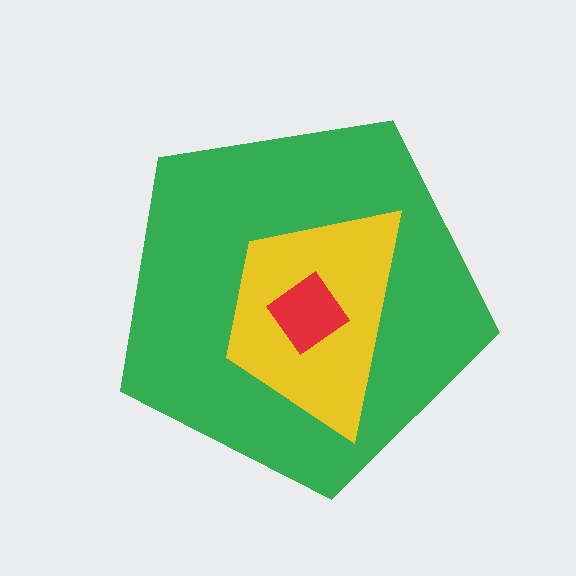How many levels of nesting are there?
3.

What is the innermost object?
The red diamond.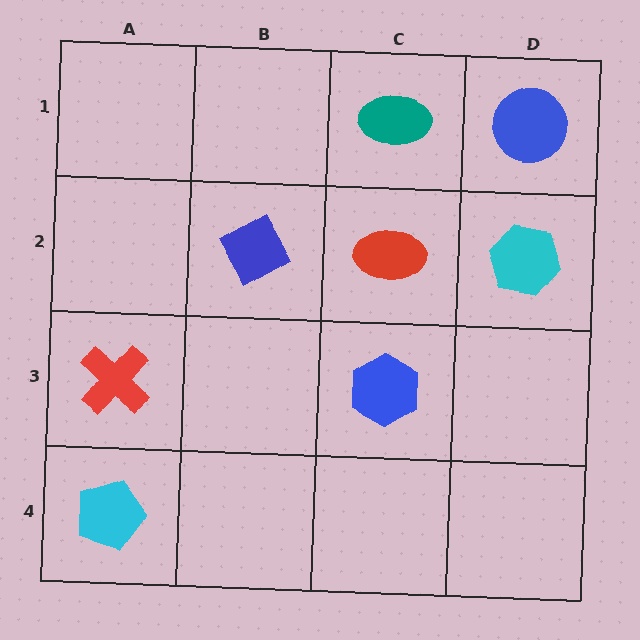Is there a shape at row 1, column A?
No, that cell is empty.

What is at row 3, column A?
A red cross.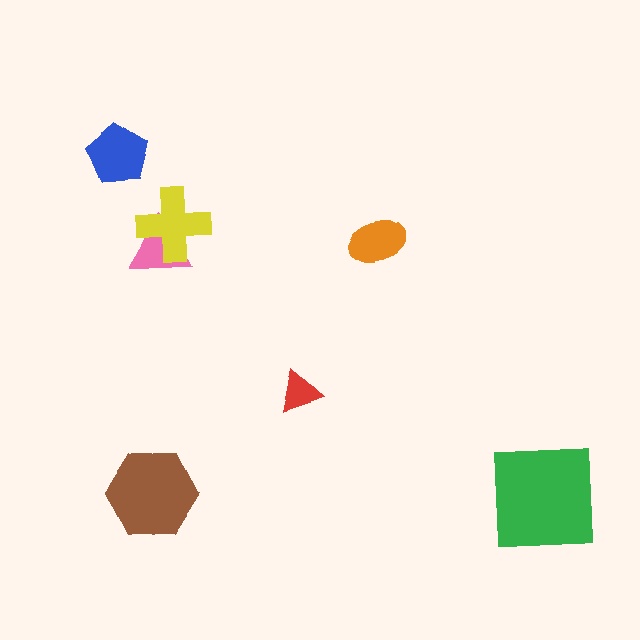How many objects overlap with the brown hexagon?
0 objects overlap with the brown hexagon.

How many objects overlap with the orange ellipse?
0 objects overlap with the orange ellipse.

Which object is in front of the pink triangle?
The yellow cross is in front of the pink triangle.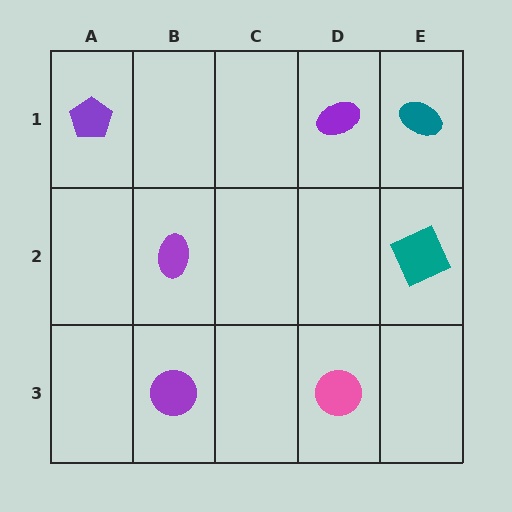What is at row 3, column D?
A pink circle.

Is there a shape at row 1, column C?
No, that cell is empty.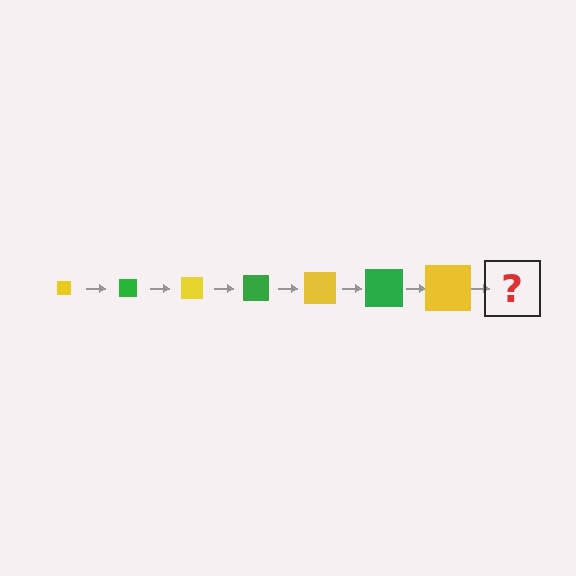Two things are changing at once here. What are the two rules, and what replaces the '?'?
The two rules are that the square grows larger each step and the color cycles through yellow and green. The '?' should be a green square, larger than the previous one.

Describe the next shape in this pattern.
It should be a green square, larger than the previous one.